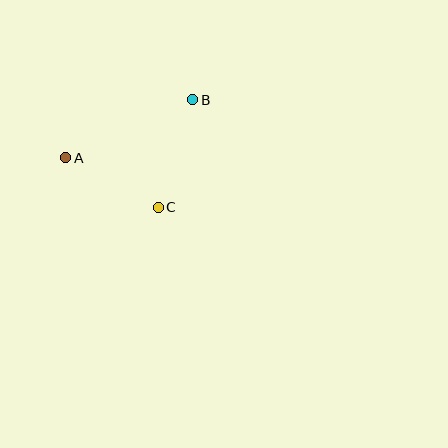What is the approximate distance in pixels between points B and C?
The distance between B and C is approximately 113 pixels.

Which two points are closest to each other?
Points A and C are closest to each other.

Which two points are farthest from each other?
Points A and B are farthest from each other.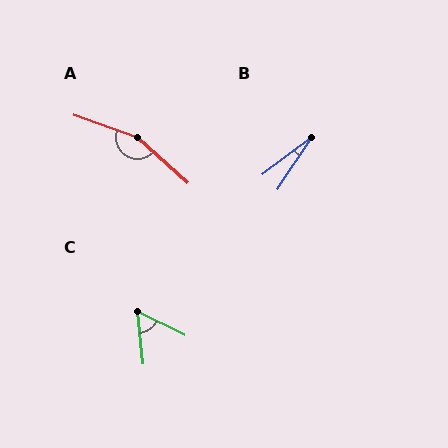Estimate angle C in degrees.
Approximately 58 degrees.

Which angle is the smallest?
B, at approximately 19 degrees.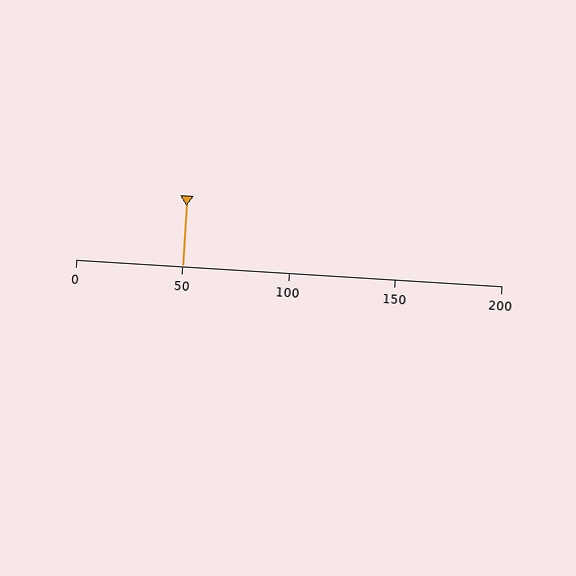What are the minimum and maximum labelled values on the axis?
The axis runs from 0 to 200.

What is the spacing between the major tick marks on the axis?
The major ticks are spaced 50 apart.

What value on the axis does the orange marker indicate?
The marker indicates approximately 50.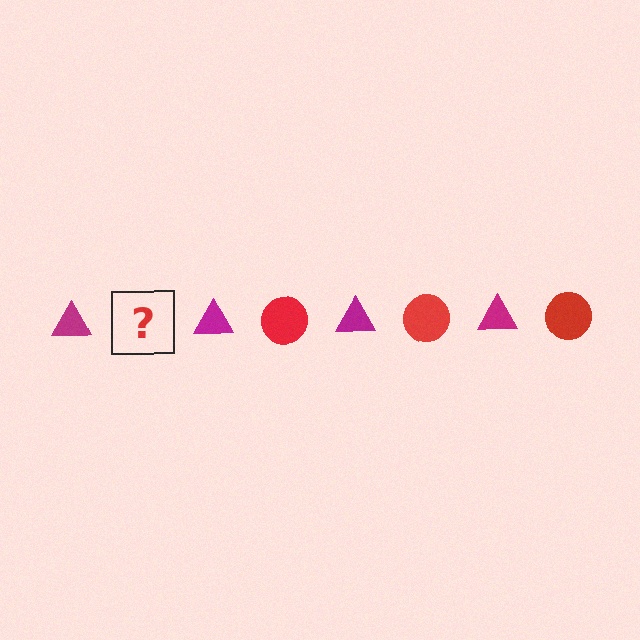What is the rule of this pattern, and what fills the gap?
The rule is that the pattern alternates between magenta triangle and red circle. The gap should be filled with a red circle.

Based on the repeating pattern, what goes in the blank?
The blank should be a red circle.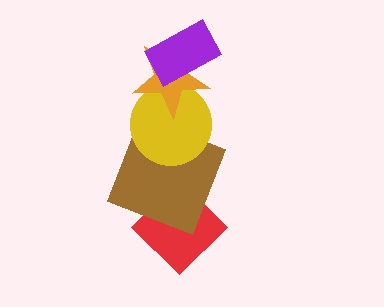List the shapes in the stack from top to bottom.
From top to bottom: the purple rectangle, the orange star, the yellow circle, the brown square, the red diamond.